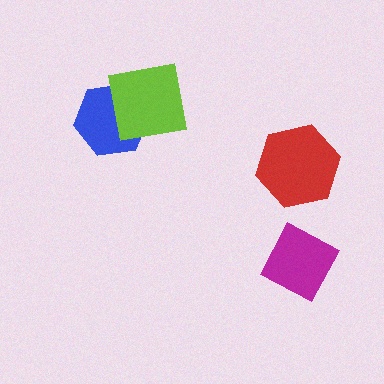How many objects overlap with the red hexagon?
0 objects overlap with the red hexagon.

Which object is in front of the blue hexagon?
The lime square is in front of the blue hexagon.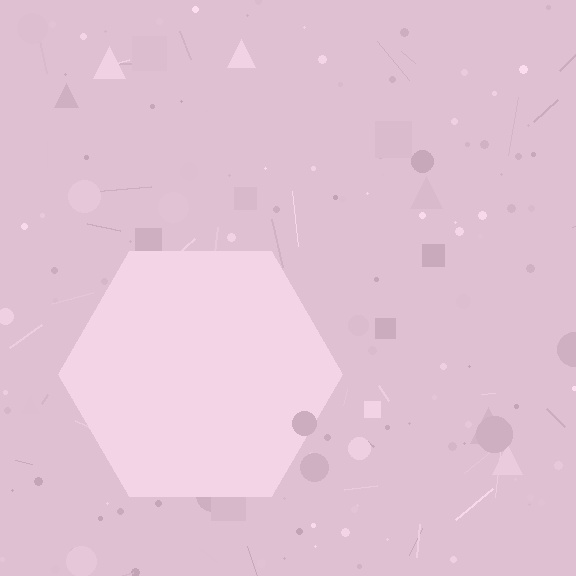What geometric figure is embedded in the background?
A hexagon is embedded in the background.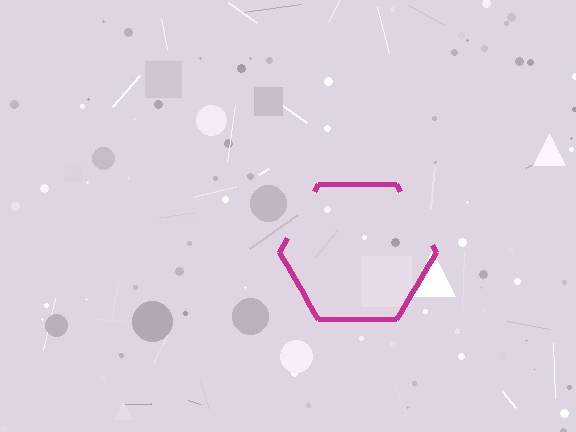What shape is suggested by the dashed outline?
The dashed outline suggests a hexagon.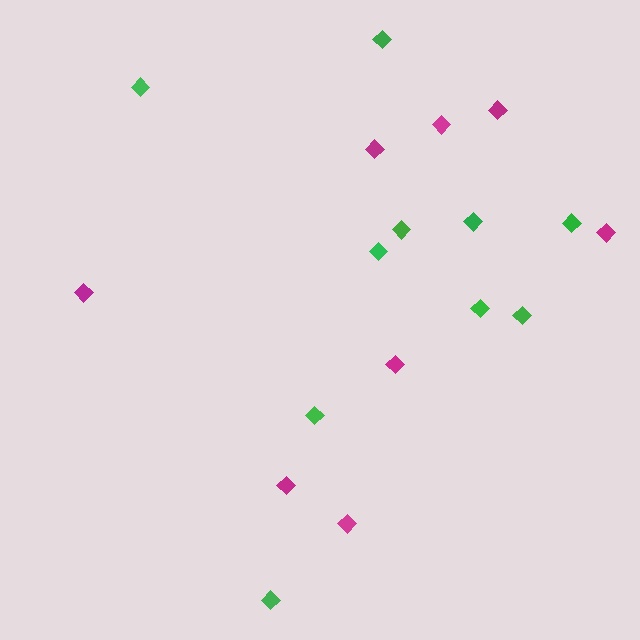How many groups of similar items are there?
There are 2 groups: one group of magenta diamonds (8) and one group of green diamonds (10).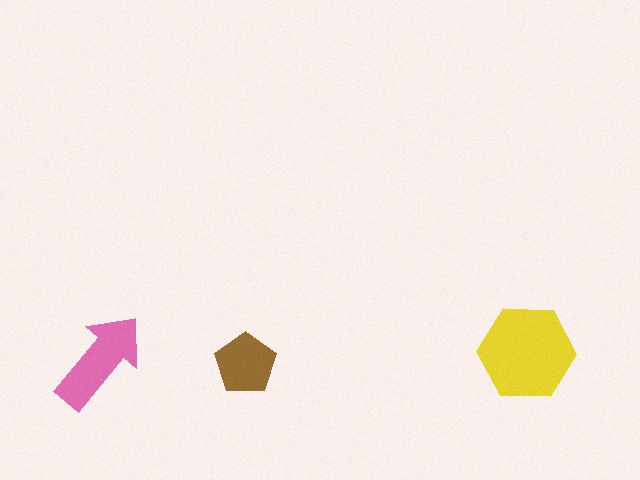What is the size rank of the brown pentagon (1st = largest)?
3rd.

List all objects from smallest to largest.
The brown pentagon, the pink arrow, the yellow hexagon.